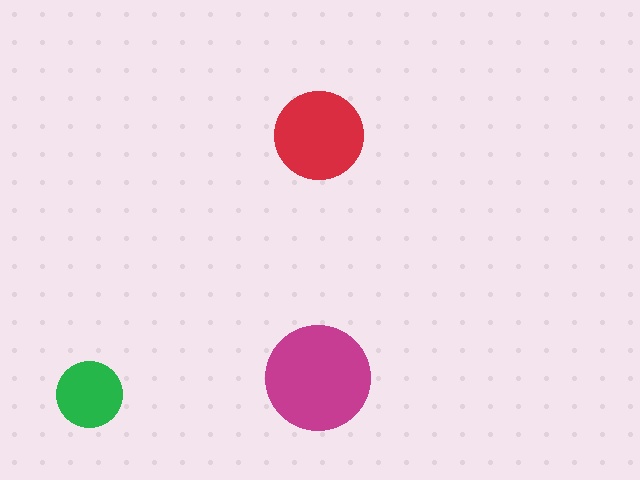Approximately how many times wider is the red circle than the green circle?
About 1.5 times wider.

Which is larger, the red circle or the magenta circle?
The magenta one.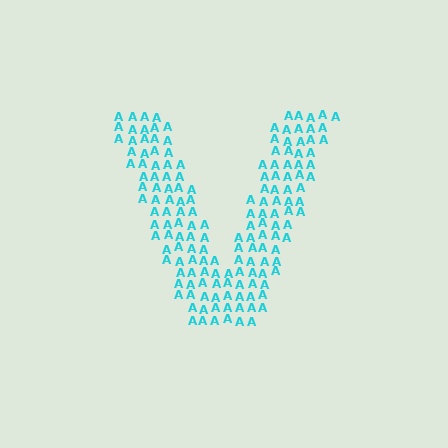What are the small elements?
The small elements are letter A's.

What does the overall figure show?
The overall figure shows the letter V.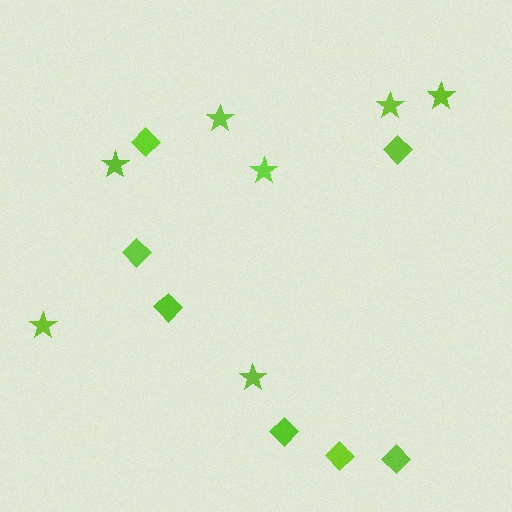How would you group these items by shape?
There are 2 groups: one group of diamonds (7) and one group of stars (7).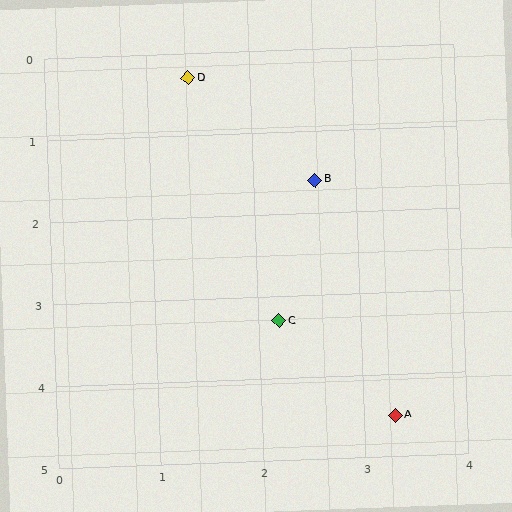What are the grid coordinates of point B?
Point B is at approximately (2.6, 1.6).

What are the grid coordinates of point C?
Point C is at approximately (2.2, 3.3).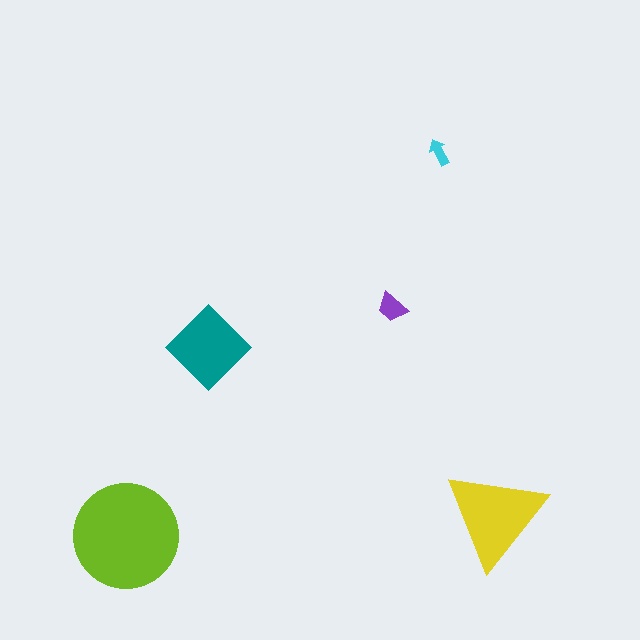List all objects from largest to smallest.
The lime circle, the yellow triangle, the teal diamond, the purple trapezoid, the cyan arrow.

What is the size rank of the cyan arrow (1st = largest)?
5th.